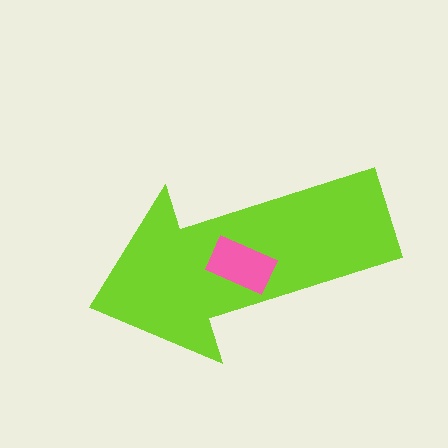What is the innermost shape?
The pink rectangle.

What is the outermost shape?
The lime arrow.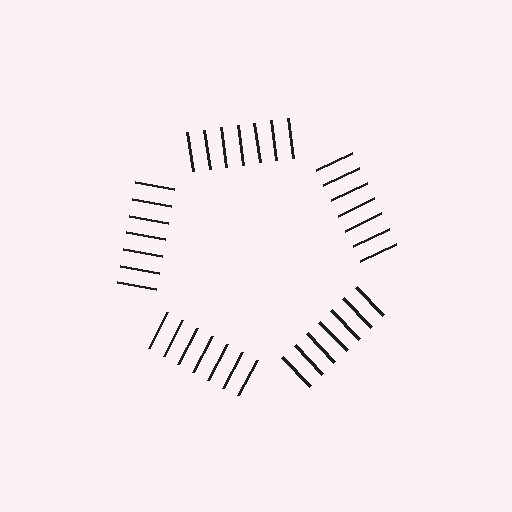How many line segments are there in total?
35 — 7 along each of the 5 edges.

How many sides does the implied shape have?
5 sides — the line-ends trace a pentagon.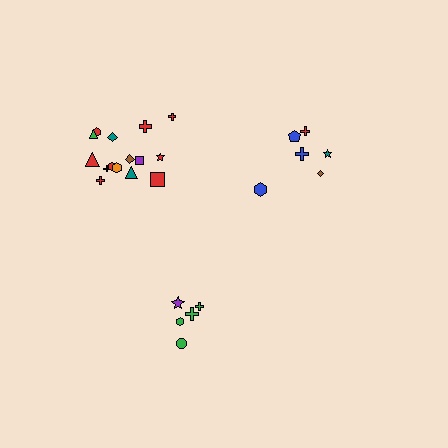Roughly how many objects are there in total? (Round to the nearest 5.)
Roughly 25 objects in total.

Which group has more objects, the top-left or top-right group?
The top-left group.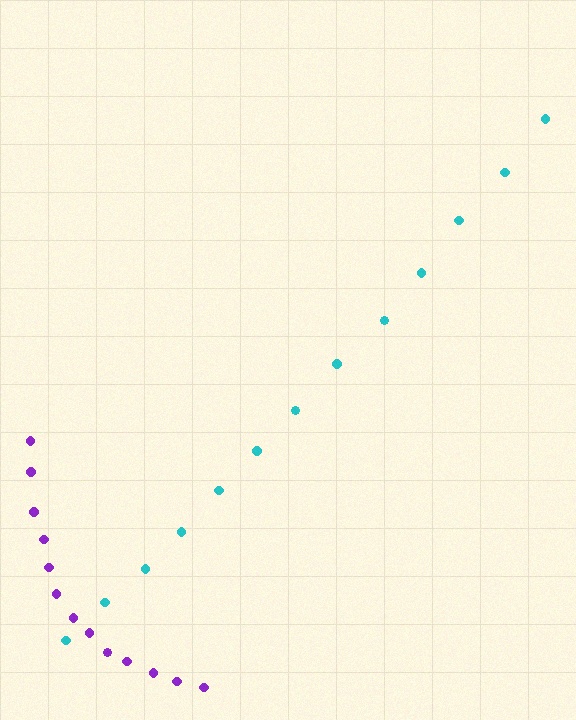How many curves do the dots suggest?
There are 2 distinct paths.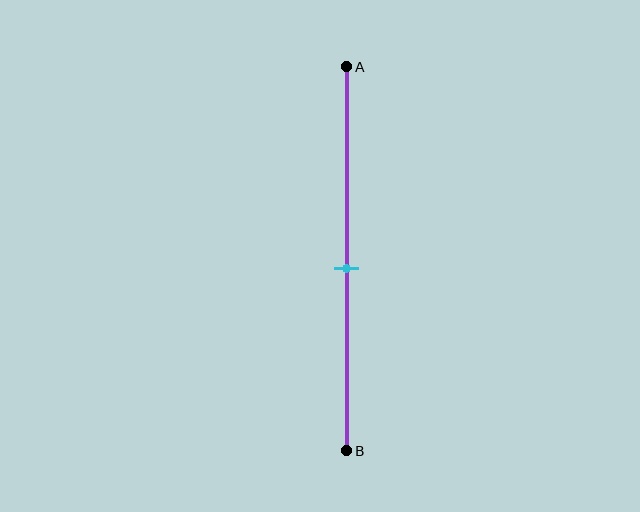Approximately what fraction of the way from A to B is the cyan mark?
The cyan mark is approximately 50% of the way from A to B.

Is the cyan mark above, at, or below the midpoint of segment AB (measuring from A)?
The cyan mark is approximately at the midpoint of segment AB.